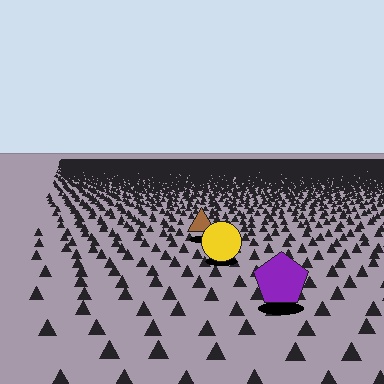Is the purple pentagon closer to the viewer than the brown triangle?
Yes. The purple pentagon is closer — you can tell from the texture gradient: the ground texture is coarser near it.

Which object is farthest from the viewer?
The brown triangle is farthest from the viewer. It appears smaller and the ground texture around it is denser.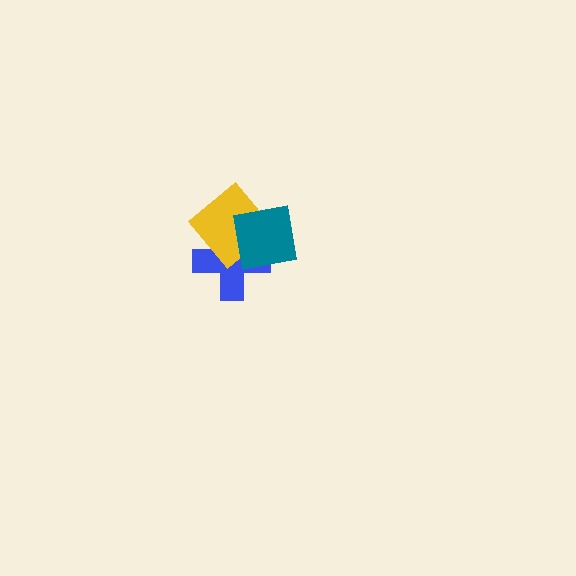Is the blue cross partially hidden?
Yes, it is partially covered by another shape.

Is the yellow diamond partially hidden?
Yes, it is partially covered by another shape.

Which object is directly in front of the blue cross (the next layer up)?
The yellow diamond is directly in front of the blue cross.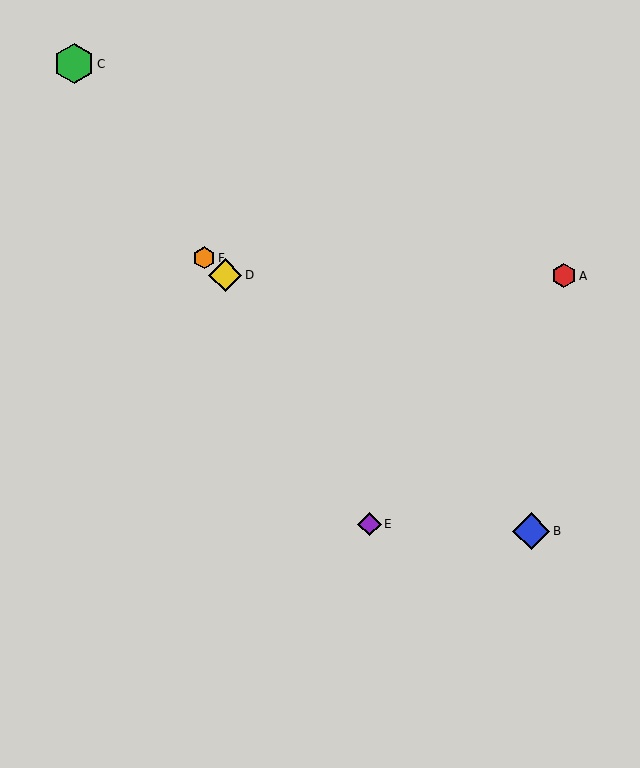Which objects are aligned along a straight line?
Objects B, D, F are aligned along a straight line.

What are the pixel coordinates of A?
Object A is at (564, 276).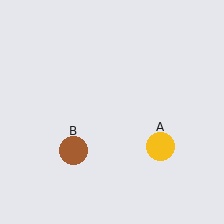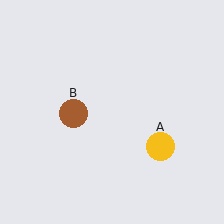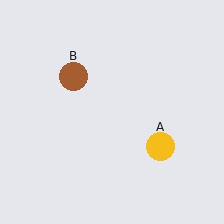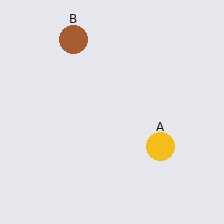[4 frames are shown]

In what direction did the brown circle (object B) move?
The brown circle (object B) moved up.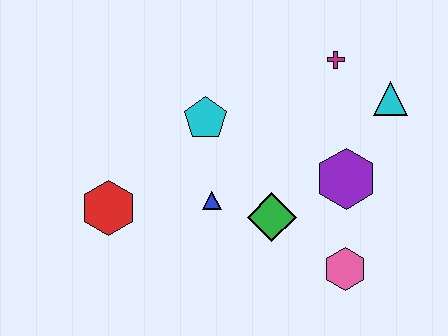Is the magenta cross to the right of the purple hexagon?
No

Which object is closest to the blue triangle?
The green diamond is closest to the blue triangle.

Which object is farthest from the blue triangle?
The cyan triangle is farthest from the blue triangle.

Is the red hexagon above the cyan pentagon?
No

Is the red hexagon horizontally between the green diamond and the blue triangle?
No